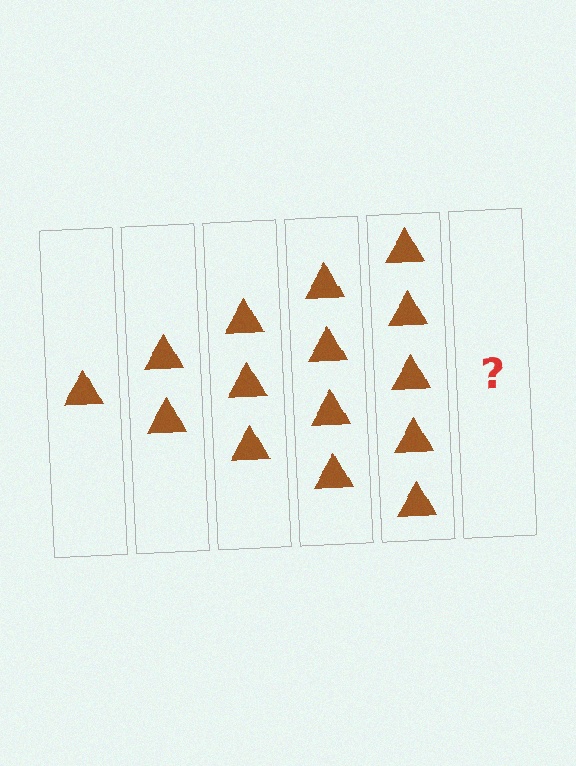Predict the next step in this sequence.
The next step is 6 triangles.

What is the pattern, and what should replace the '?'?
The pattern is that each step adds one more triangle. The '?' should be 6 triangles.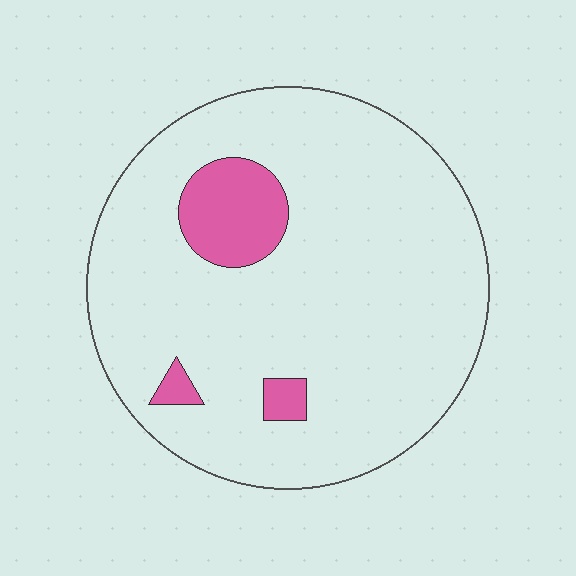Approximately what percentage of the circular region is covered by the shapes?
Approximately 10%.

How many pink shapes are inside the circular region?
3.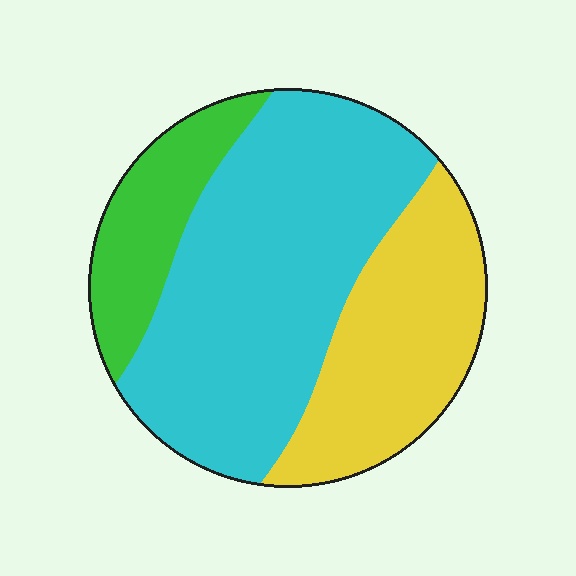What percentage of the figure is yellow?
Yellow takes up about one third (1/3) of the figure.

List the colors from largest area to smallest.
From largest to smallest: cyan, yellow, green.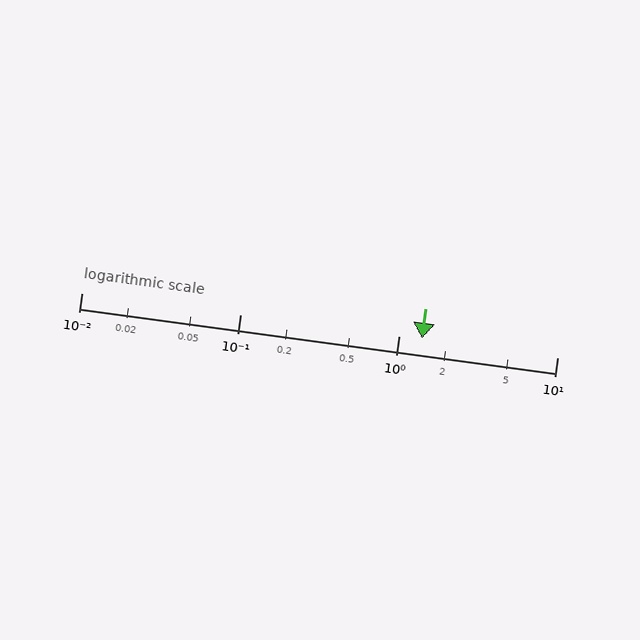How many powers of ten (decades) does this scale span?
The scale spans 3 decades, from 0.01 to 10.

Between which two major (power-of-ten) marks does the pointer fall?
The pointer is between 1 and 10.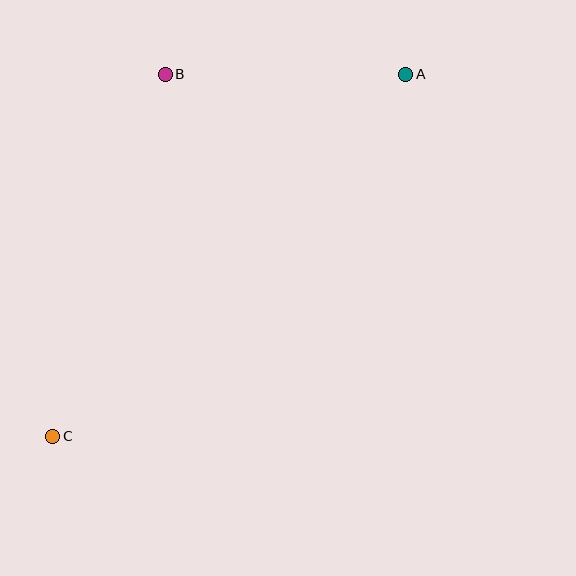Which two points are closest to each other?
Points A and B are closest to each other.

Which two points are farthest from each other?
Points A and C are farthest from each other.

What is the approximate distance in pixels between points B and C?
The distance between B and C is approximately 379 pixels.